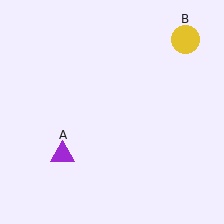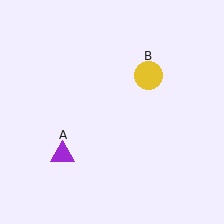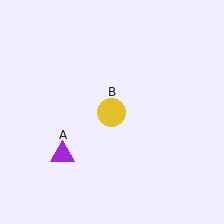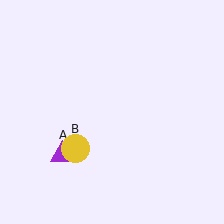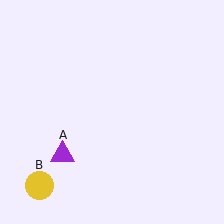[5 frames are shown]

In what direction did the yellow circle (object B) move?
The yellow circle (object B) moved down and to the left.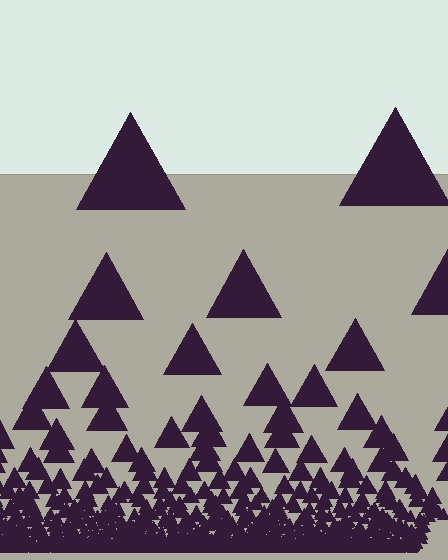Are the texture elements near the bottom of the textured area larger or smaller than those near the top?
Smaller. The gradient is inverted — elements near the bottom are smaller and denser.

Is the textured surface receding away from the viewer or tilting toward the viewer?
The surface appears to tilt toward the viewer. Texture elements get larger and sparser toward the top.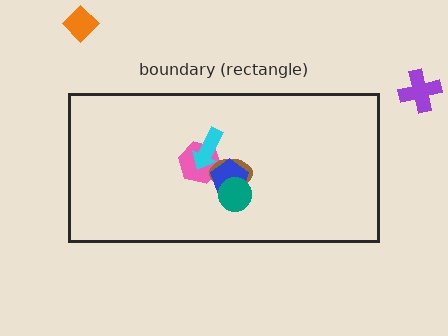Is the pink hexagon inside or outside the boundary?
Inside.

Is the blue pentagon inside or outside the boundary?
Inside.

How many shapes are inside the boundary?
5 inside, 2 outside.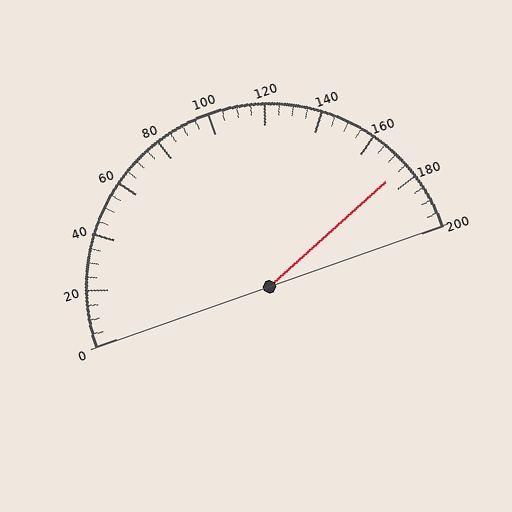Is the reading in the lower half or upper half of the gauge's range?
The reading is in the upper half of the range (0 to 200).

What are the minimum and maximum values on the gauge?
The gauge ranges from 0 to 200.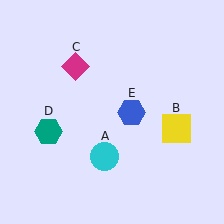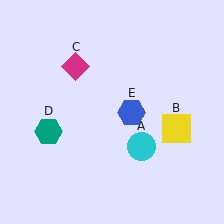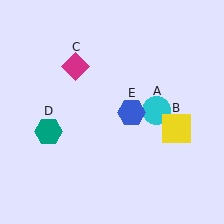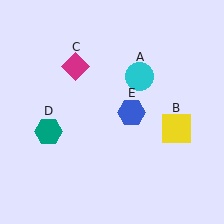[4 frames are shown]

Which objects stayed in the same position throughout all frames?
Yellow square (object B) and magenta diamond (object C) and teal hexagon (object D) and blue hexagon (object E) remained stationary.